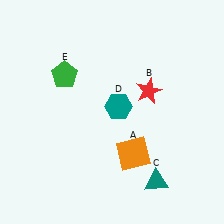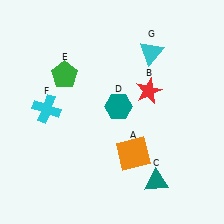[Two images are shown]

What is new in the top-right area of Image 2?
A cyan triangle (G) was added in the top-right area of Image 2.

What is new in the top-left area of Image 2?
A cyan cross (F) was added in the top-left area of Image 2.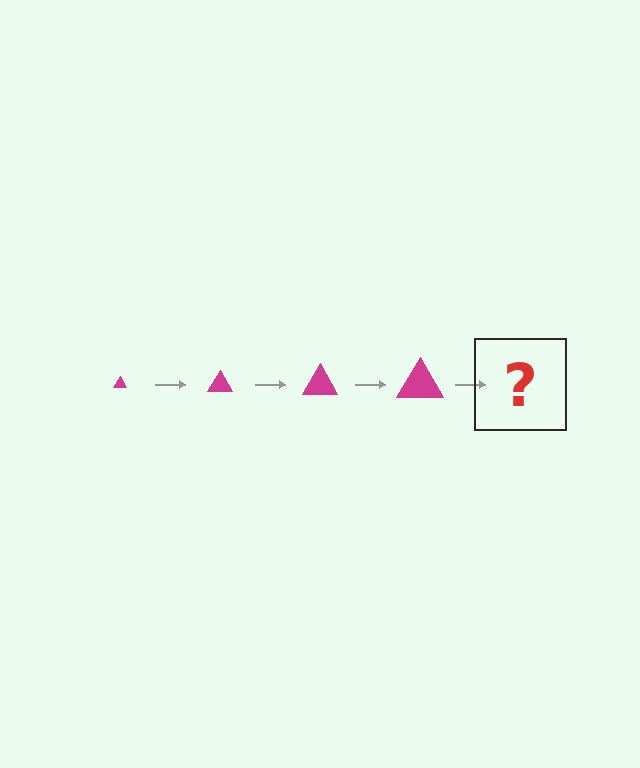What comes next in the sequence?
The next element should be a magenta triangle, larger than the previous one.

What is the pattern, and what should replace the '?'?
The pattern is that the triangle gets progressively larger each step. The '?' should be a magenta triangle, larger than the previous one.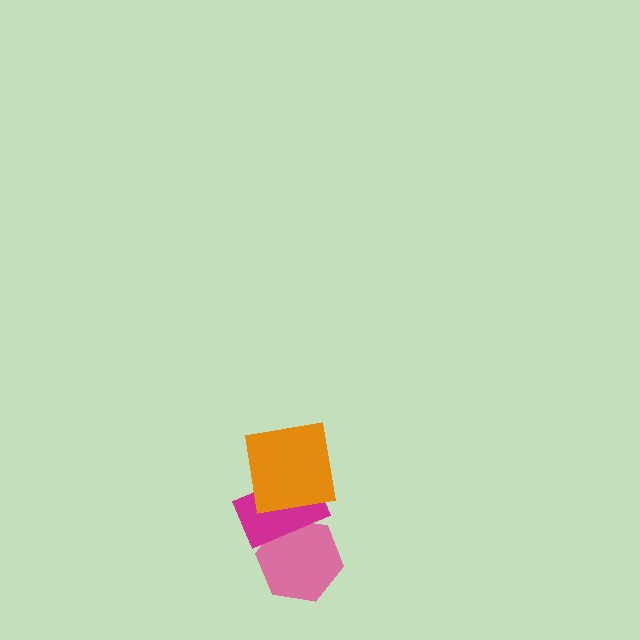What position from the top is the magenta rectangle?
The magenta rectangle is 2nd from the top.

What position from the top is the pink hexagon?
The pink hexagon is 3rd from the top.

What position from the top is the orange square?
The orange square is 1st from the top.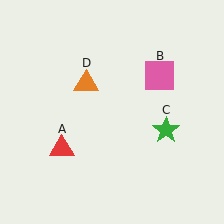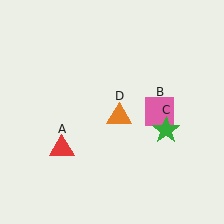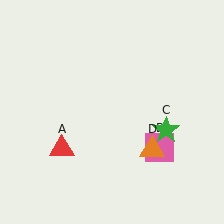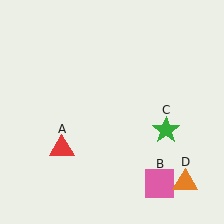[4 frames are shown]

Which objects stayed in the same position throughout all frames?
Red triangle (object A) and green star (object C) remained stationary.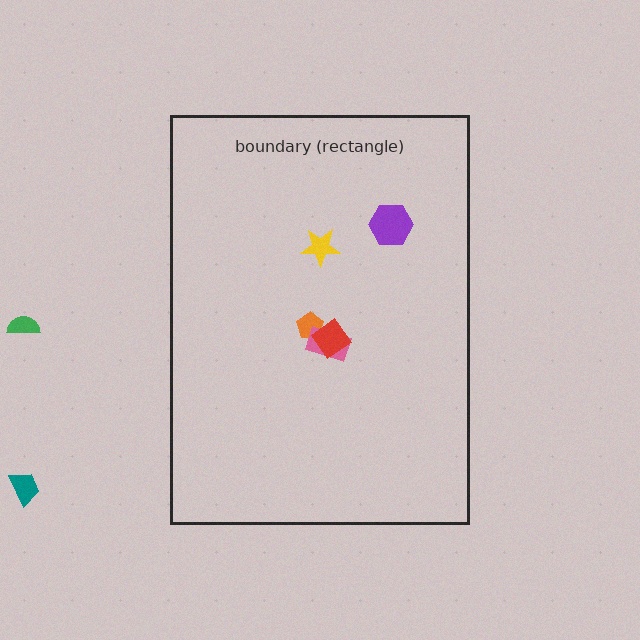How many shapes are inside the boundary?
5 inside, 2 outside.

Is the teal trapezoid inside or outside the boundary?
Outside.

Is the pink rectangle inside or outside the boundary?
Inside.